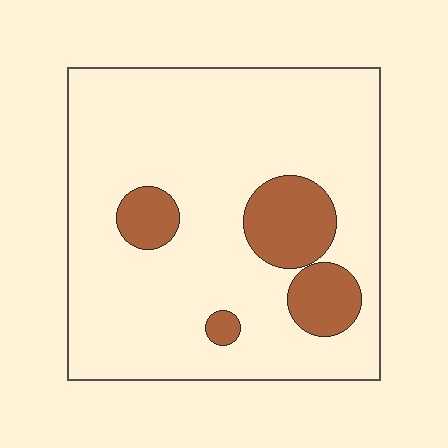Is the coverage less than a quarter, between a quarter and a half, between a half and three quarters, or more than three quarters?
Less than a quarter.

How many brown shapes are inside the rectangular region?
4.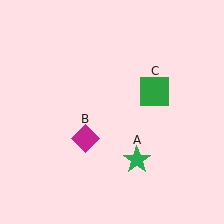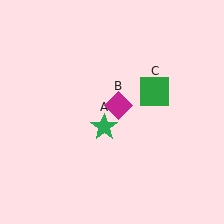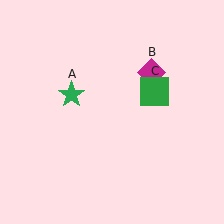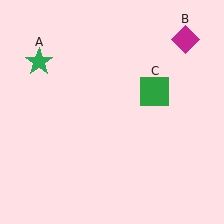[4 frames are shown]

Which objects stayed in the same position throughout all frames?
Green square (object C) remained stationary.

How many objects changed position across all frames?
2 objects changed position: green star (object A), magenta diamond (object B).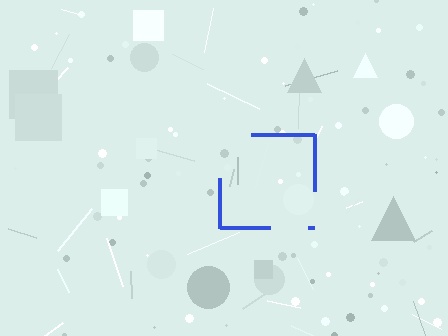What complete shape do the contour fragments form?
The contour fragments form a square.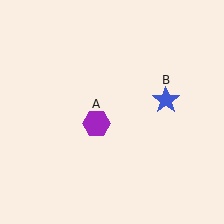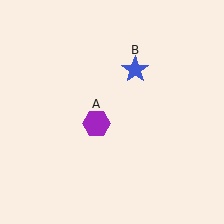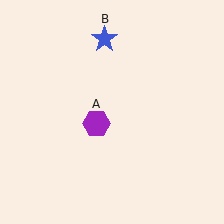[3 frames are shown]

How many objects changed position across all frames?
1 object changed position: blue star (object B).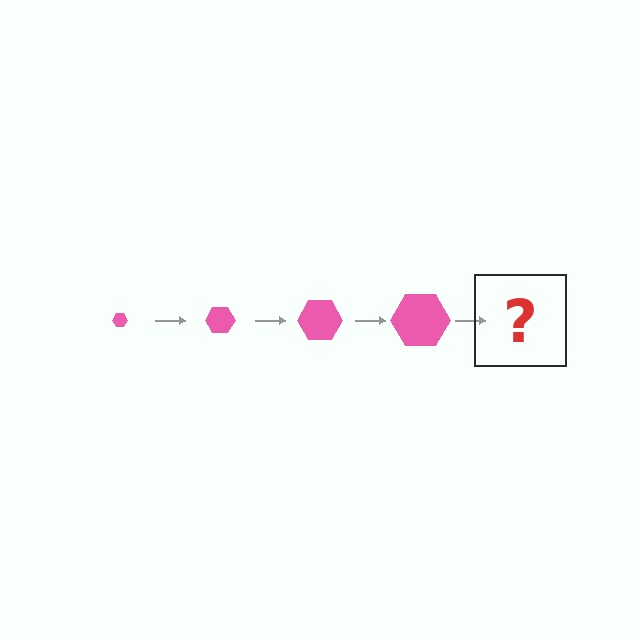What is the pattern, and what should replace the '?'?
The pattern is that the hexagon gets progressively larger each step. The '?' should be a pink hexagon, larger than the previous one.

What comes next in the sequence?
The next element should be a pink hexagon, larger than the previous one.